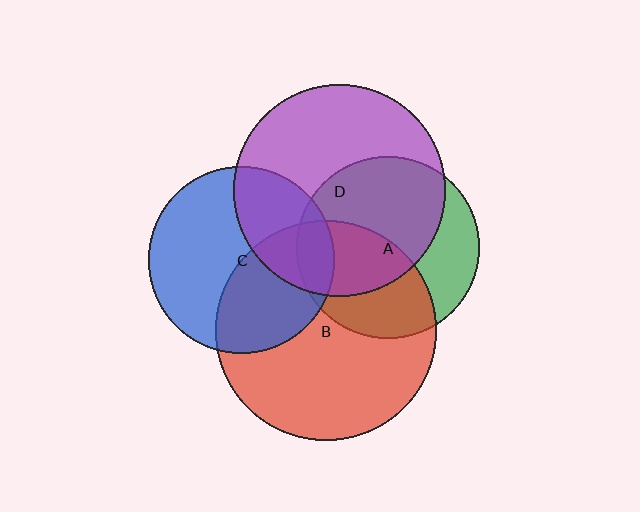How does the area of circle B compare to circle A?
Approximately 1.5 times.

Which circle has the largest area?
Circle B (red).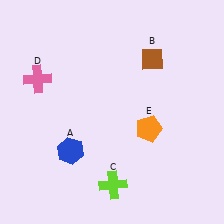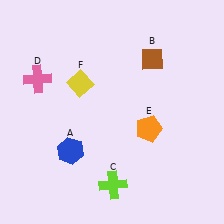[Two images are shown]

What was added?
A yellow diamond (F) was added in Image 2.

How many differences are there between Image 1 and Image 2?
There is 1 difference between the two images.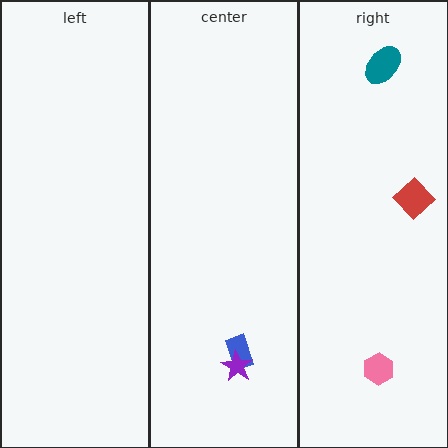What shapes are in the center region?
The blue rectangle, the purple star.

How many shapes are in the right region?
3.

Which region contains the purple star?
The center region.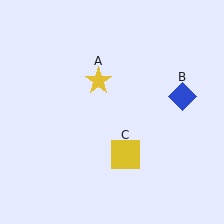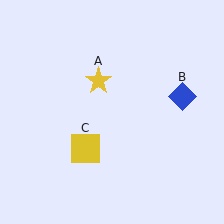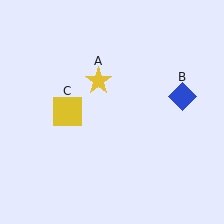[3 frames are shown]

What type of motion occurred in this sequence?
The yellow square (object C) rotated clockwise around the center of the scene.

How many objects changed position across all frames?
1 object changed position: yellow square (object C).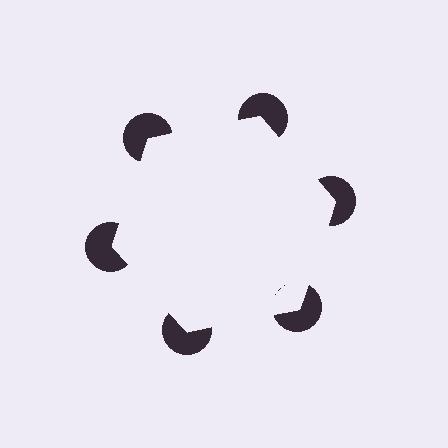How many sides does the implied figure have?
6 sides.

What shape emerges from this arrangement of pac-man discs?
An illusory hexagon — its edges are inferred from the aligned wedge cuts in the pac-man discs, not physically drawn.